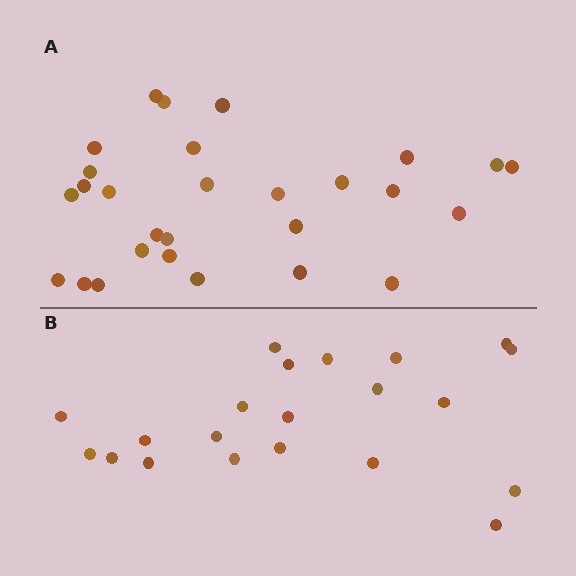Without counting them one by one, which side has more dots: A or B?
Region A (the top region) has more dots.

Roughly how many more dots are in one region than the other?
Region A has roughly 8 or so more dots than region B.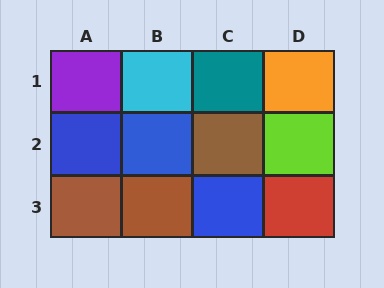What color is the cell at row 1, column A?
Purple.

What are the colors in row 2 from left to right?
Blue, blue, brown, lime.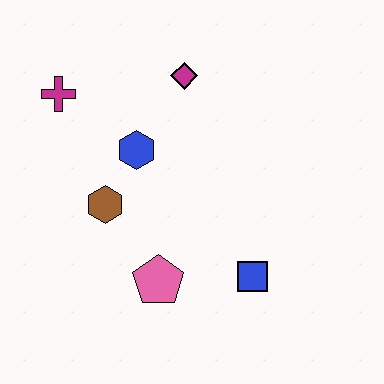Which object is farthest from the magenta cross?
The blue square is farthest from the magenta cross.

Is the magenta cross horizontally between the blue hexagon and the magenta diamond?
No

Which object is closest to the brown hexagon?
The blue hexagon is closest to the brown hexagon.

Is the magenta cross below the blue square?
No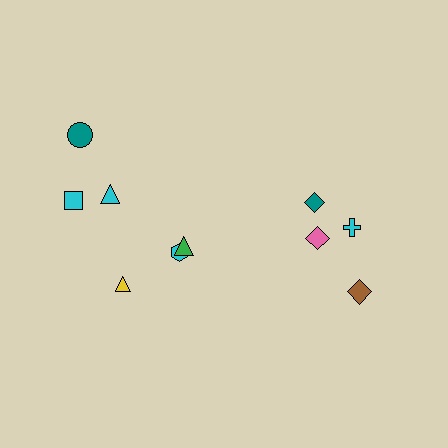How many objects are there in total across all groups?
There are 10 objects.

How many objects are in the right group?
There are 4 objects.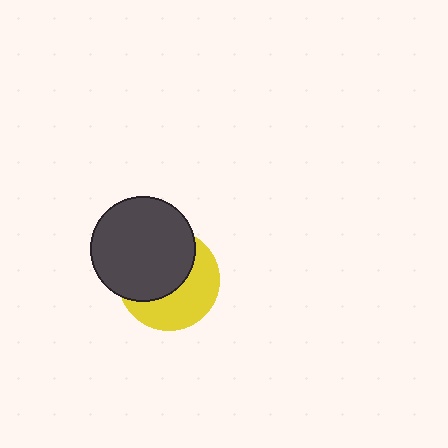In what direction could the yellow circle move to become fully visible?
The yellow circle could move toward the lower-right. That would shift it out from behind the dark gray circle entirely.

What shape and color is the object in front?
The object in front is a dark gray circle.